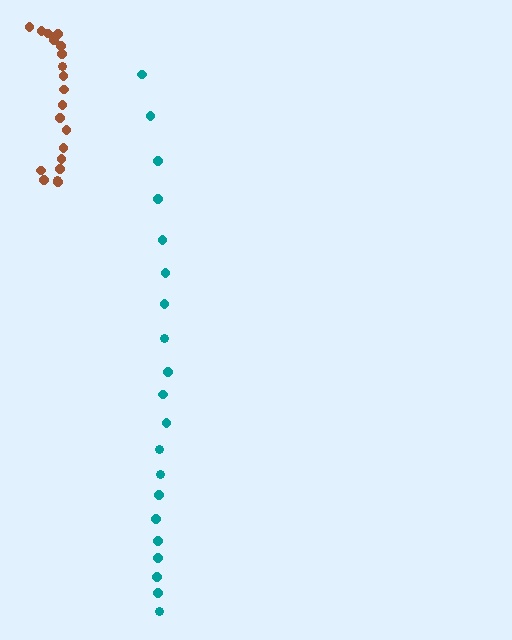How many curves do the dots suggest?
There are 2 distinct paths.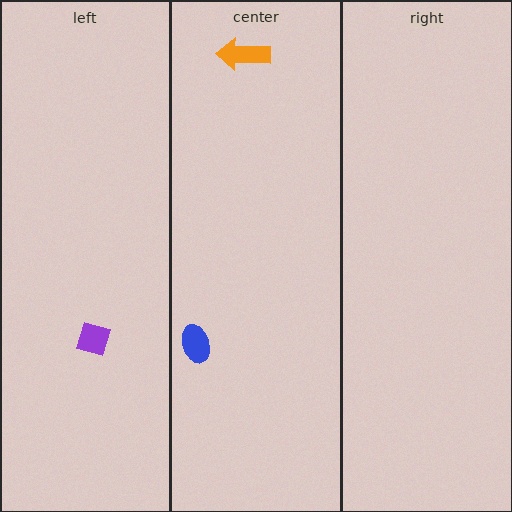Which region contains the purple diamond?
The left region.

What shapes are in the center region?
The blue ellipse, the orange arrow.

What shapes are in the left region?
The purple diamond.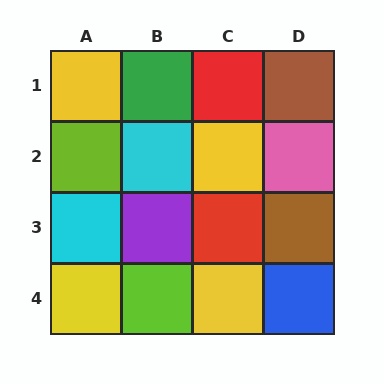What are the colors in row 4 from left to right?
Yellow, lime, yellow, blue.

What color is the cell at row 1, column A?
Yellow.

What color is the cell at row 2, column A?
Lime.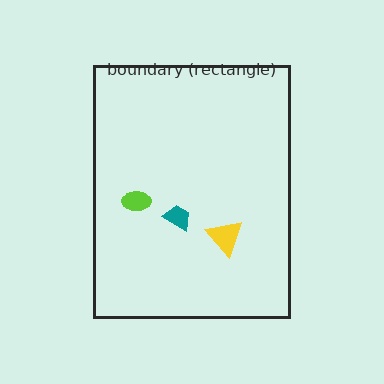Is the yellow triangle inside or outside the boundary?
Inside.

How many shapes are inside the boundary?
3 inside, 0 outside.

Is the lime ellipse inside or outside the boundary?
Inside.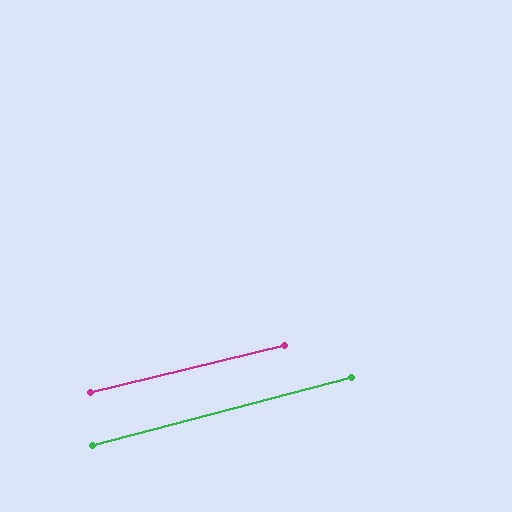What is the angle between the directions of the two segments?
Approximately 1 degree.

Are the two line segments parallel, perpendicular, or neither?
Parallel — their directions differ by only 1.2°.